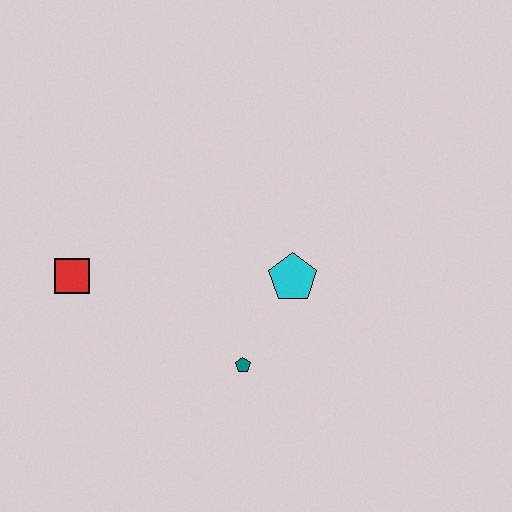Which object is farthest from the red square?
The cyan pentagon is farthest from the red square.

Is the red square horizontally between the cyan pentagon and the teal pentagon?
No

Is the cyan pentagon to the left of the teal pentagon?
No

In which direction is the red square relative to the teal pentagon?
The red square is to the left of the teal pentagon.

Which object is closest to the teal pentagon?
The cyan pentagon is closest to the teal pentagon.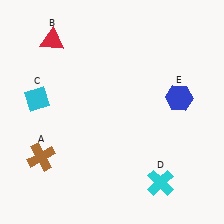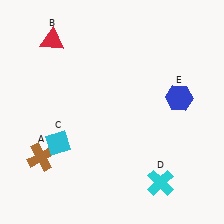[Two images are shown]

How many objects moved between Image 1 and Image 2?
1 object moved between the two images.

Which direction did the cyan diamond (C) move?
The cyan diamond (C) moved down.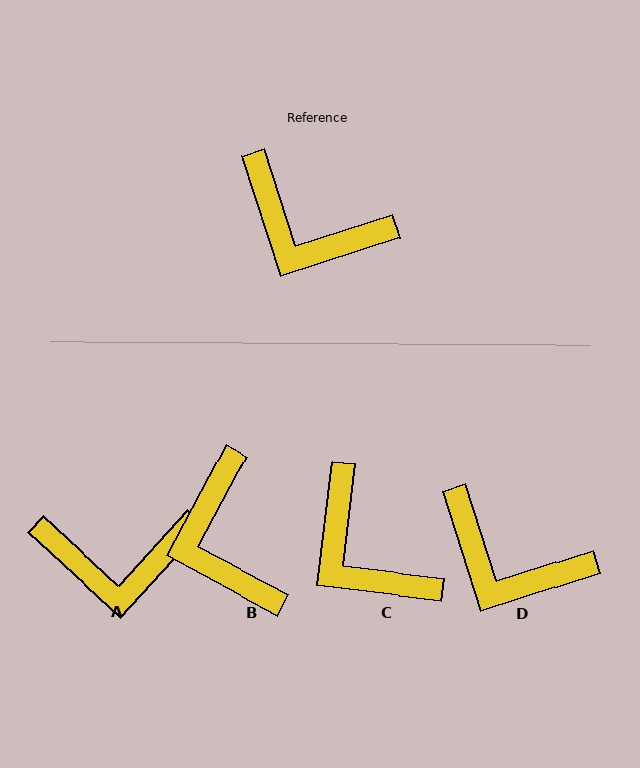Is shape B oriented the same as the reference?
No, it is off by about 46 degrees.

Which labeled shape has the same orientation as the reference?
D.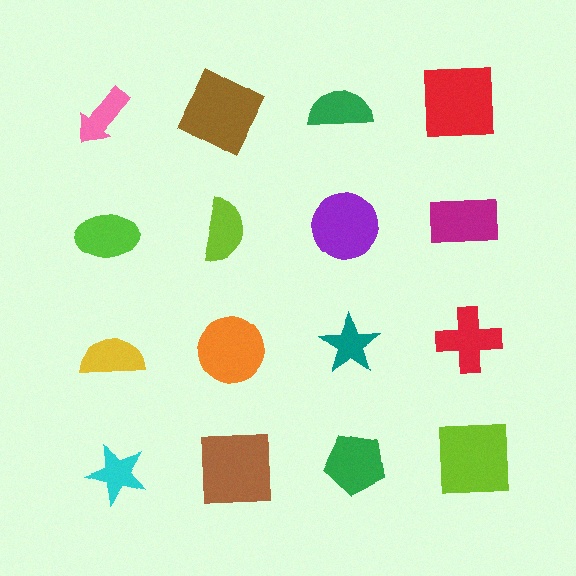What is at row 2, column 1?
A lime ellipse.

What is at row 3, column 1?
A yellow semicircle.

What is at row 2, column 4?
A magenta rectangle.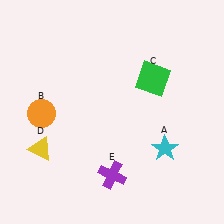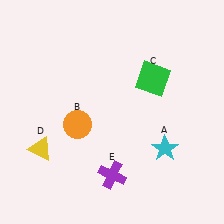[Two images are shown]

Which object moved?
The orange circle (B) moved right.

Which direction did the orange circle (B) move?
The orange circle (B) moved right.